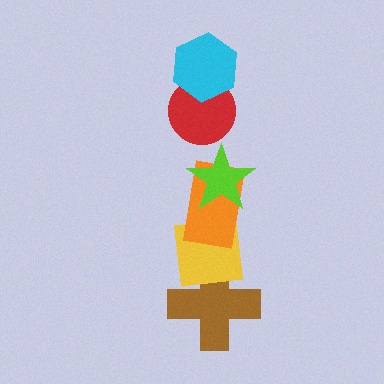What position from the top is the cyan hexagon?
The cyan hexagon is 1st from the top.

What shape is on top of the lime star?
The red circle is on top of the lime star.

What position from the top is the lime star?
The lime star is 3rd from the top.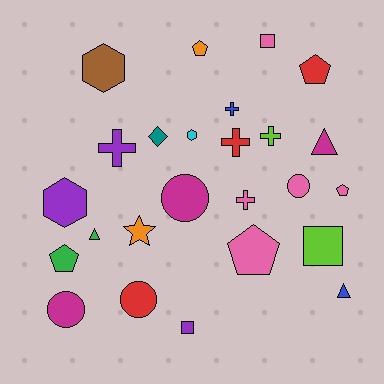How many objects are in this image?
There are 25 objects.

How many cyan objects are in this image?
There is 1 cyan object.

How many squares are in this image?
There are 3 squares.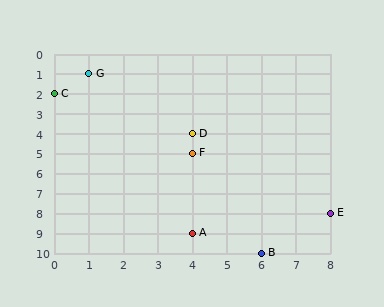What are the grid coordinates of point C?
Point C is at grid coordinates (0, 2).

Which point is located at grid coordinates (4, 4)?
Point D is at (4, 4).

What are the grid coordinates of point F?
Point F is at grid coordinates (4, 5).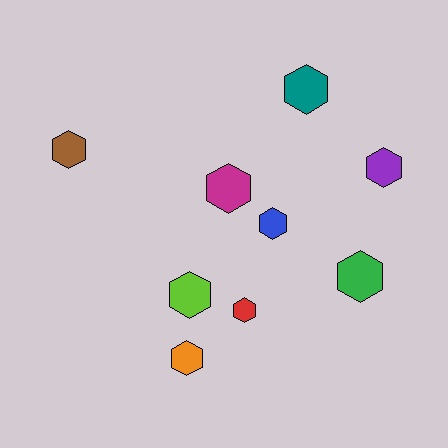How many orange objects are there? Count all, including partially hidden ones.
There is 1 orange object.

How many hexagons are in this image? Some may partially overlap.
There are 9 hexagons.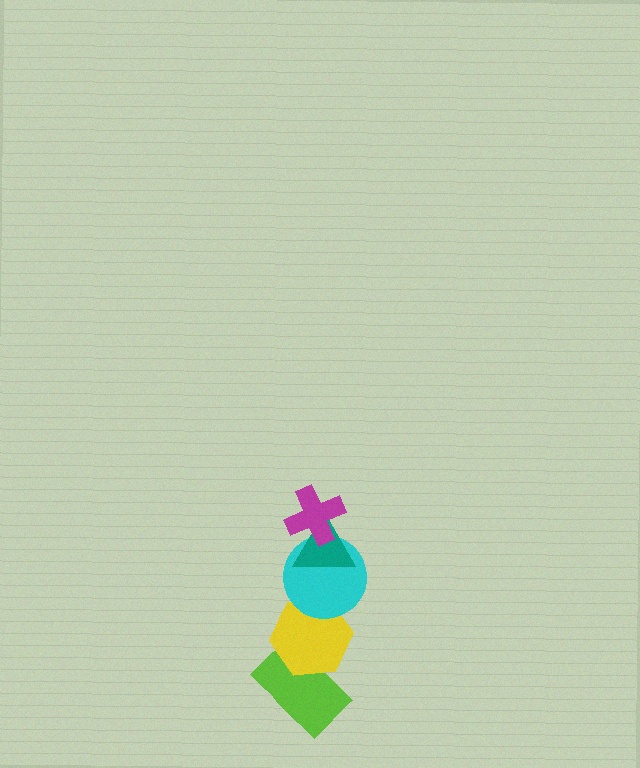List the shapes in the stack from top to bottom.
From top to bottom: the magenta cross, the teal triangle, the cyan circle, the yellow hexagon, the lime rectangle.